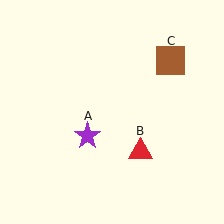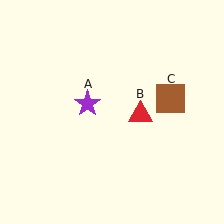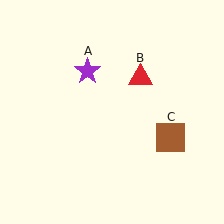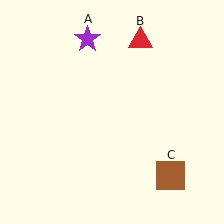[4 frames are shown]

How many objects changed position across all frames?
3 objects changed position: purple star (object A), red triangle (object B), brown square (object C).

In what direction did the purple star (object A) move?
The purple star (object A) moved up.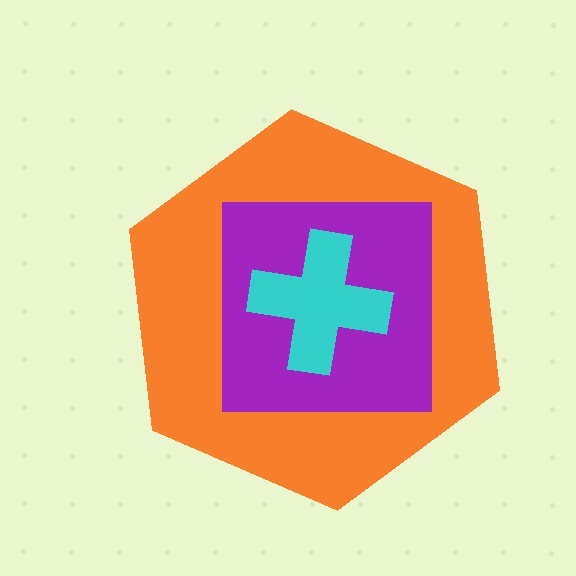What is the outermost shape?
The orange hexagon.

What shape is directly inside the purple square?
The cyan cross.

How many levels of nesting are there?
3.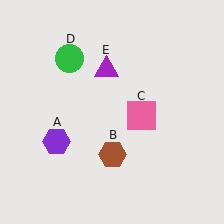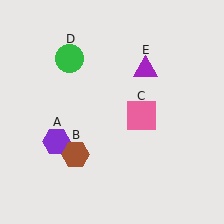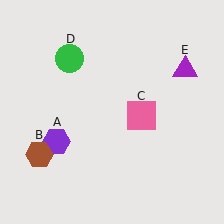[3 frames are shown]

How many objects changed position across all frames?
2 objects changed position: brown hexagon (object B), purple triangle (object E).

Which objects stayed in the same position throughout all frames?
Purple hexagon (object A) and pink square (object C) and green circle (object D) remained stationary.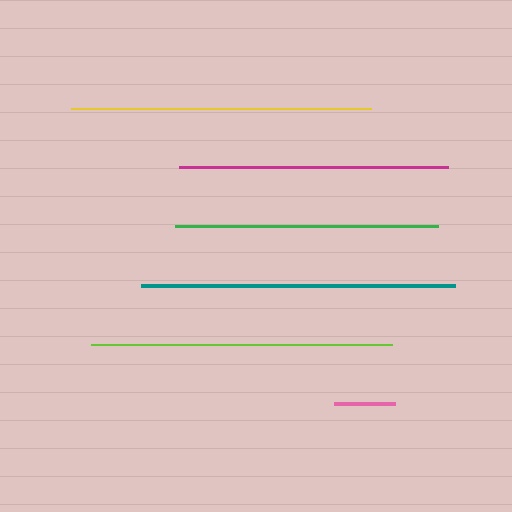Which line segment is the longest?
The teal line is the longest at approximately 314 pixels.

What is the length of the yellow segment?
The yellow segment is approximately 300 pixels long.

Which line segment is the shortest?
The pink line is the shortest at approximately 61 pixels.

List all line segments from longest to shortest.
From longest to shortest: teal, lime, yellow, magenta, green, pink.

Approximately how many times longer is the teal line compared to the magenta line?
The teal line is approximately 1.2 times the length of the magenta line.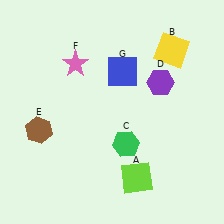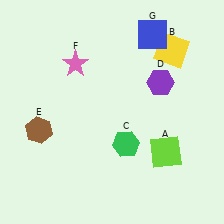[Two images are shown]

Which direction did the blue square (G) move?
The blue square (G) moved up.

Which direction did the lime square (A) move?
The lime square (A) moved right.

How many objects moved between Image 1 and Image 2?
2 objects moved between the two images.